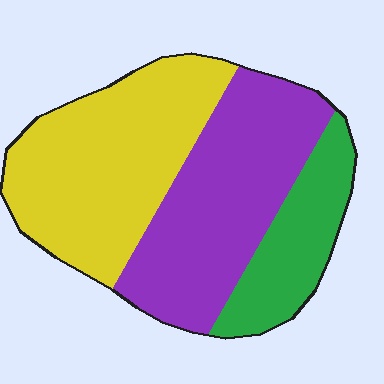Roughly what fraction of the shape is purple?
Purple covers about 40% of the shape.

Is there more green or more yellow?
Yellow.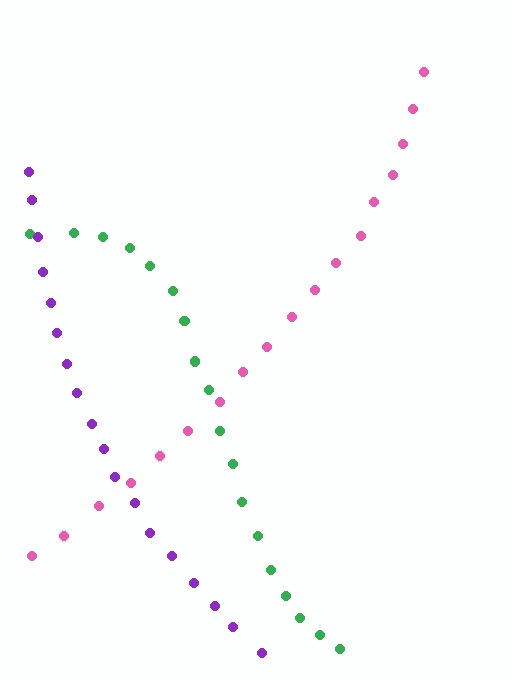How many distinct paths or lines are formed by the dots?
There are 3 distinct paths.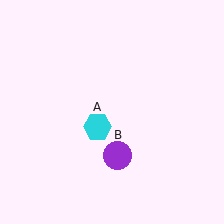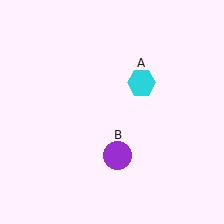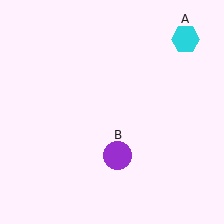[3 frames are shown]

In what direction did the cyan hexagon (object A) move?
The cyan hexagon (object A) moved up and to the right.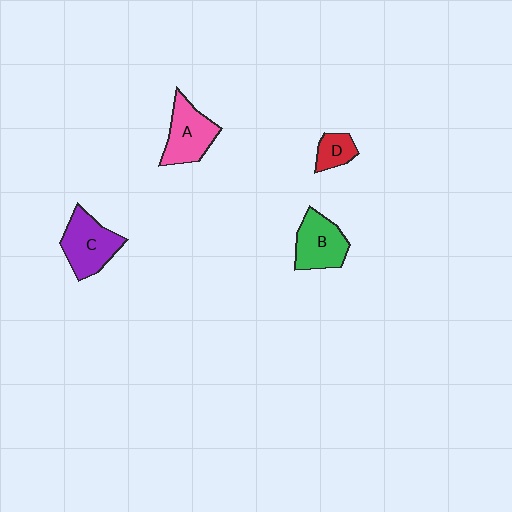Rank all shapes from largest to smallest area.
From largest to smallest: C (purple), A (pink), B (green), D (red).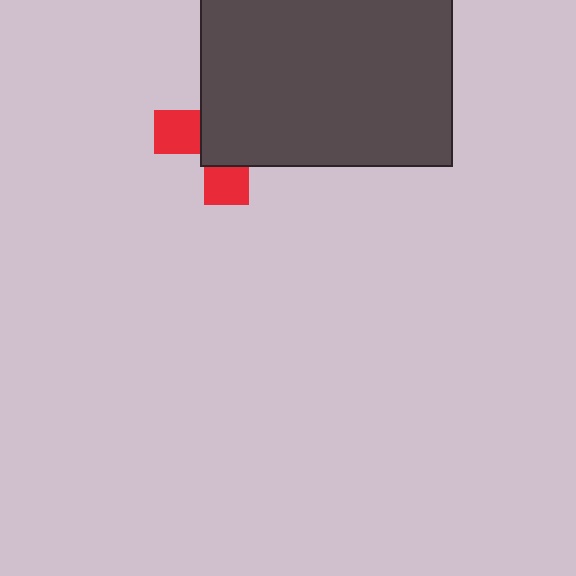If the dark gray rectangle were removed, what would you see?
You would see the complete red cross.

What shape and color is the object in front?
The object in front is a dark gray rectangle.